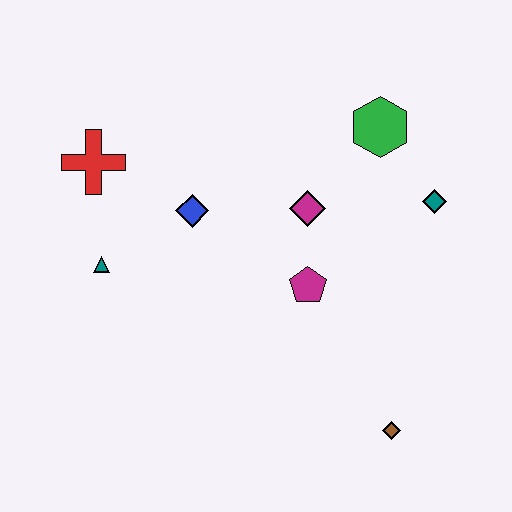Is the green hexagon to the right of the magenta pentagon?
Yes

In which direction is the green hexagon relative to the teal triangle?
The green hexagon is to the right of the teal triangle.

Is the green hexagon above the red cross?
Yes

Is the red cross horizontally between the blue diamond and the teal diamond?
No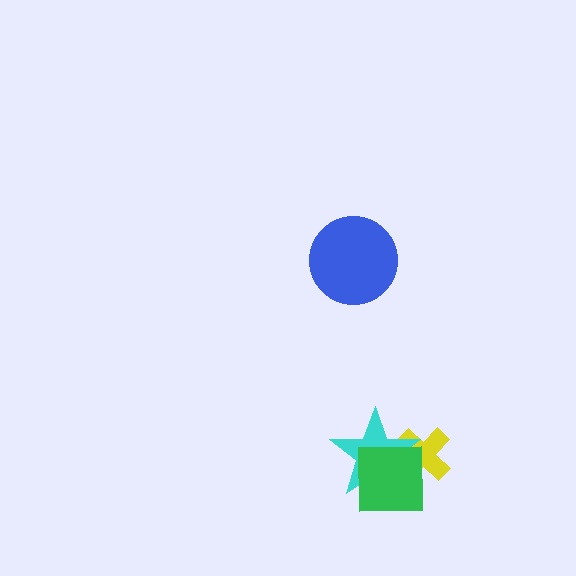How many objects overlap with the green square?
2 objects overlap with the green square.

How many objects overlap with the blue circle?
0 objects overlap with the blue circle.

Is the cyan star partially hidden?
Yes, it is partially covered by another shape.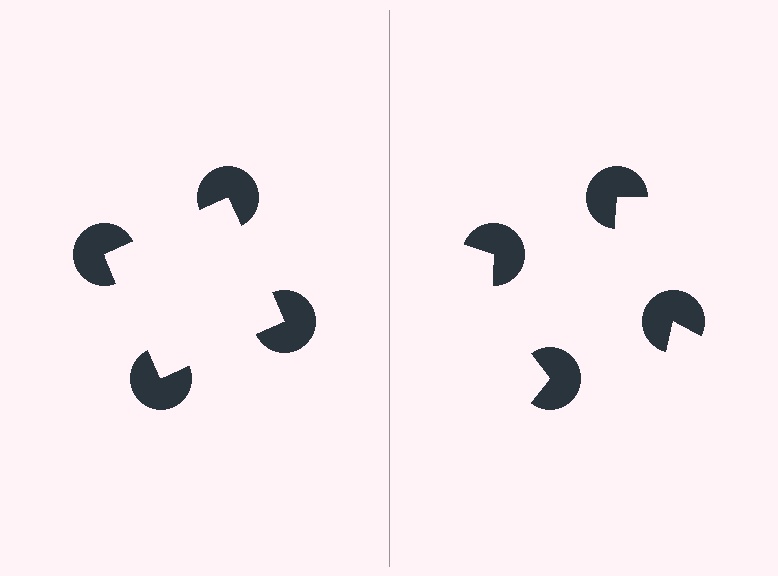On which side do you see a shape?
An illusory square appears on the left side. On the right side the wedge cuts are rotated, so no coherent shape forms.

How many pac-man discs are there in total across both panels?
8 — 4 on each side.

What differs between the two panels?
The pac-man discs are positioned identically on both sides; only the wedge orientations differ. On the left they align to a square; on the right they are misaligned.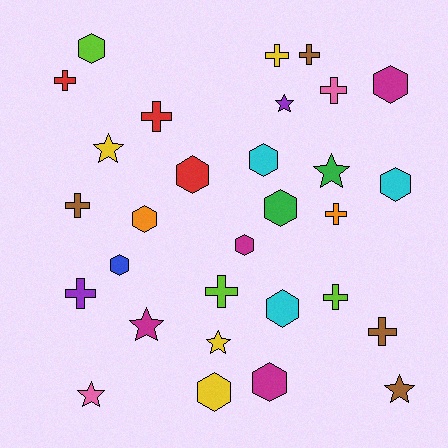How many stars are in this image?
There are 7 stars.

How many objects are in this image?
There are 30 objects.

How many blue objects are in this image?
There is 1 blue object.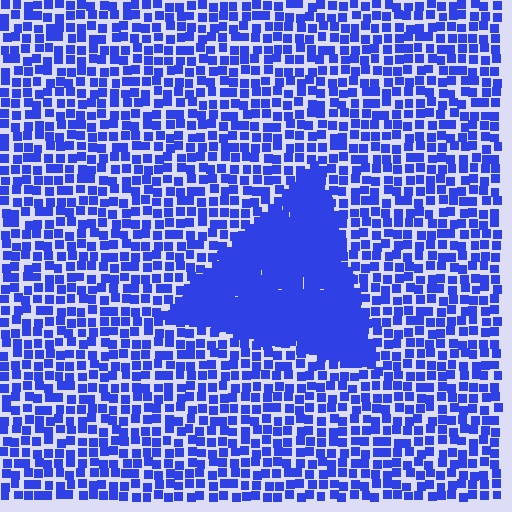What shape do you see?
I see a triangle.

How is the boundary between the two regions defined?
The boundary is defined by a change in element density (approximately 2.4x ratio). All elements are the same color, size, and shape.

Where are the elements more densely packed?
The elements are more densely packed inside the triangle boundary.